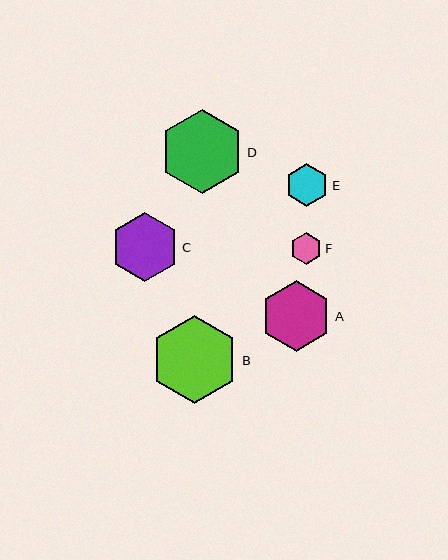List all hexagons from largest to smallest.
From largest to smallest: B, D, A, C, E, F.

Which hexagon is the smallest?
Hexagon F is the smallest with a size of approximately 31 pixels.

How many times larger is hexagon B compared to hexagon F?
Hexagon B is approximately 2.8 times the size of hexagon F.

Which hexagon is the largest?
Hexagon B is the largest with a size of approximately 88 pixels.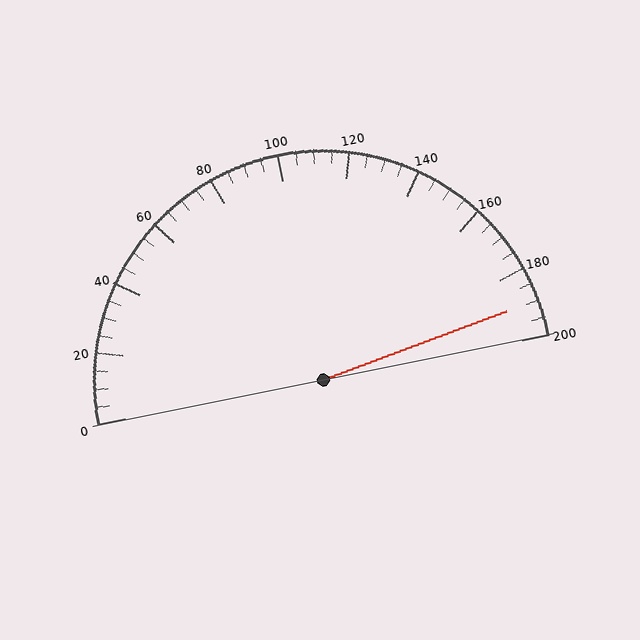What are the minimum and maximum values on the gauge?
The gauge ranges from 0 to 200.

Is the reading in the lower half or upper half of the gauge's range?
The reading is in the upper half of the range (0 to 200).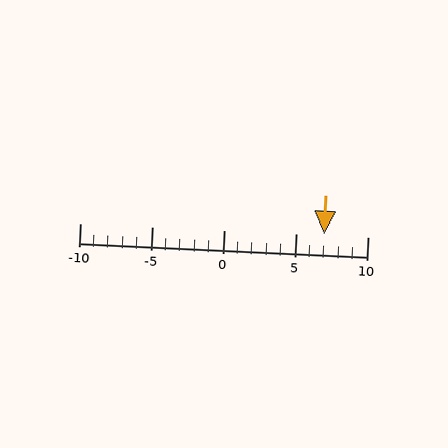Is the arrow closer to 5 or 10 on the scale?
The arrow is closer to 5.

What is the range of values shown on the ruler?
The ruler shows values from -10 to 10.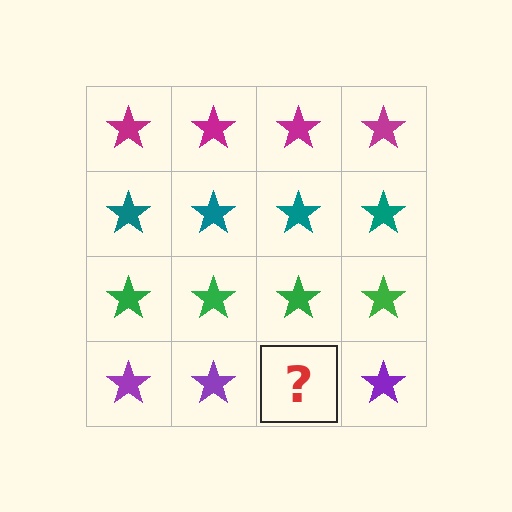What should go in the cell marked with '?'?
The missing cell should contain a purple star.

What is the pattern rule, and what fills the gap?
The rule is that each row has a consistent color. The gap should be filled with a purple star.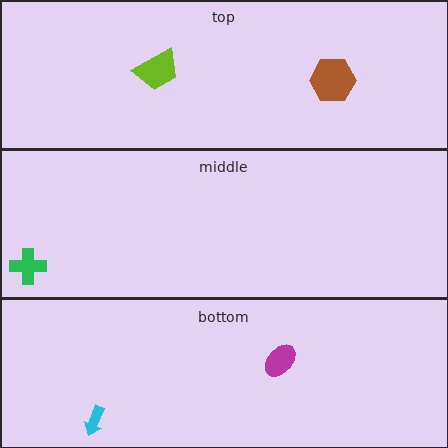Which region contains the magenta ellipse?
The bottom region.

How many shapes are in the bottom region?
2.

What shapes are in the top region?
The brown hexagon, the lime trapezoid.